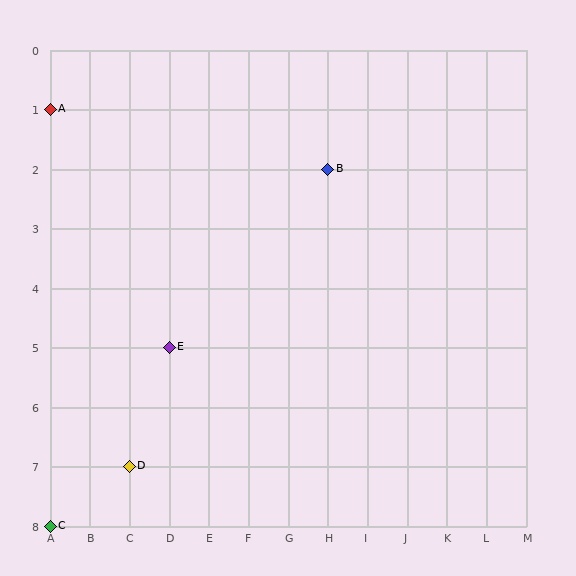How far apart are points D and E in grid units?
Points D and E are 1 column and 2 rows apart (about 2.2 grid units diagonally).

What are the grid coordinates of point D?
Point D is at grid coordinates (C, 7).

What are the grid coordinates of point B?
Point B is at grid coordinates (H, 2).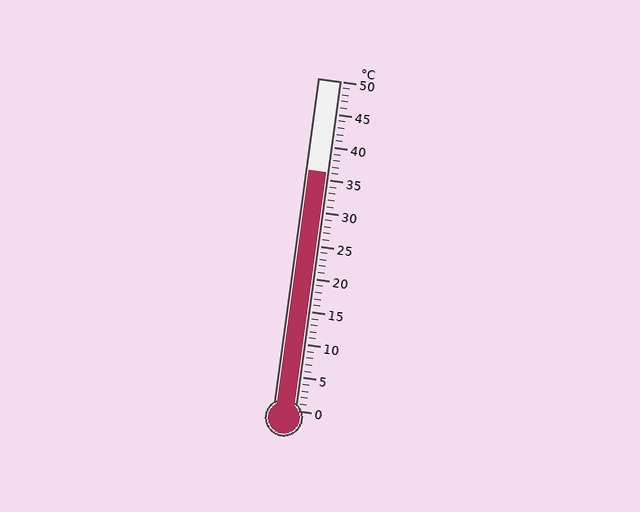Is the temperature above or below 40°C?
The temperature is below 40°C.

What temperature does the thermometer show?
The thermometer shows approximately 36°C.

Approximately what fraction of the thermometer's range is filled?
The thermometer is filled to approximately 70% of its range.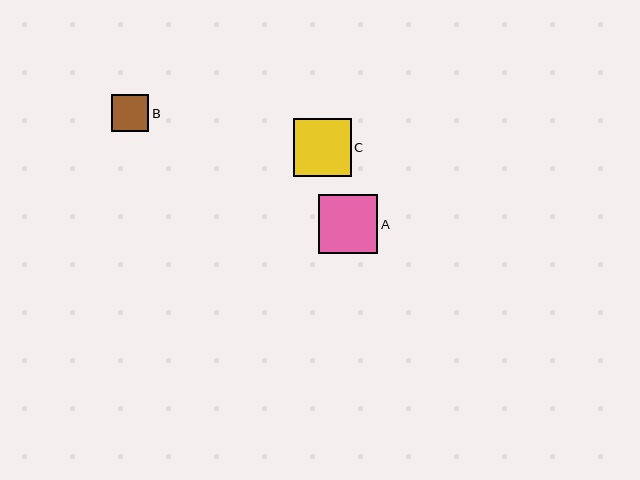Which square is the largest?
Square A is the largest with a size of approximately 59 pixels.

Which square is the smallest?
Square B is the smallest with a size of approximately 37 pixels.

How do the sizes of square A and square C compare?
Square A and square C are approximately the same size.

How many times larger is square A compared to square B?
Square A is approximately 1.6 times the size of square B.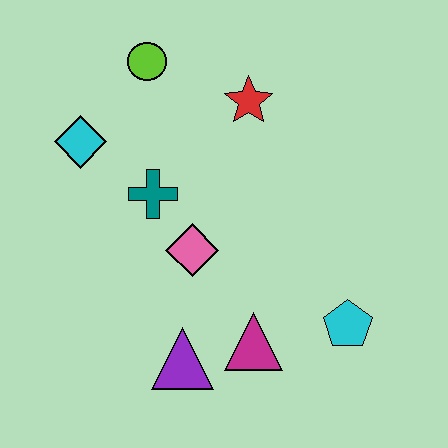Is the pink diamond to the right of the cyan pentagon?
No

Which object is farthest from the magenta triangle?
The lime circle is farthest from the magenta triangle.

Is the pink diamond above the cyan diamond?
No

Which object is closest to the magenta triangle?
The purple triangle is closest to the magenta triangle.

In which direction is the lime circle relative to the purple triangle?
The lime circle is above the purple triangle.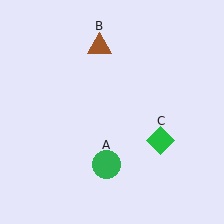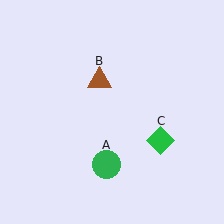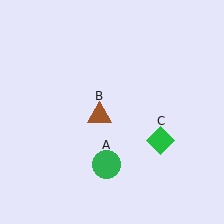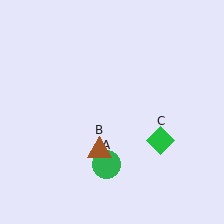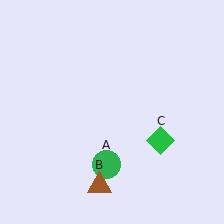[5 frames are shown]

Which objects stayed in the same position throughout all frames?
Green circle (object A) and green diamond (object C) remained stationary.